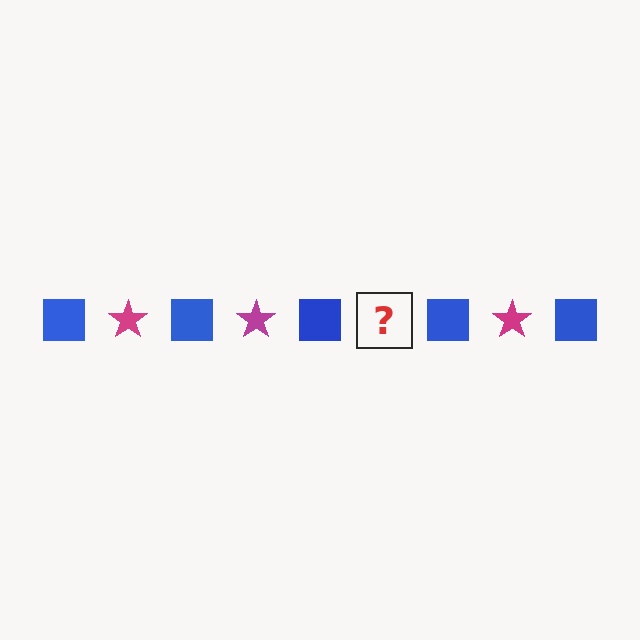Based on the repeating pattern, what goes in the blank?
The blank should be a magenta star.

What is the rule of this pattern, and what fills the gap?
The rule is that the pattern alternates between blue square and magenta star. The gap should be filled with a magenta star.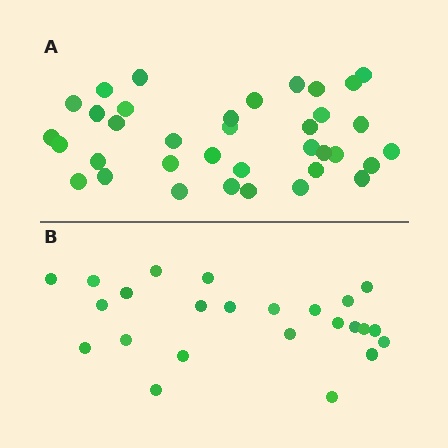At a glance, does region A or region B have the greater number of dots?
Region A (the top region) has more dots.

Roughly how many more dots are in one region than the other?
Region A has roughly 12 or so more dots than region B.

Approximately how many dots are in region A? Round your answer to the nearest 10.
About 40 dots. (The exact count is 36, which rounds to 40.)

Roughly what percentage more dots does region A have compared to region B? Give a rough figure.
About 50% more.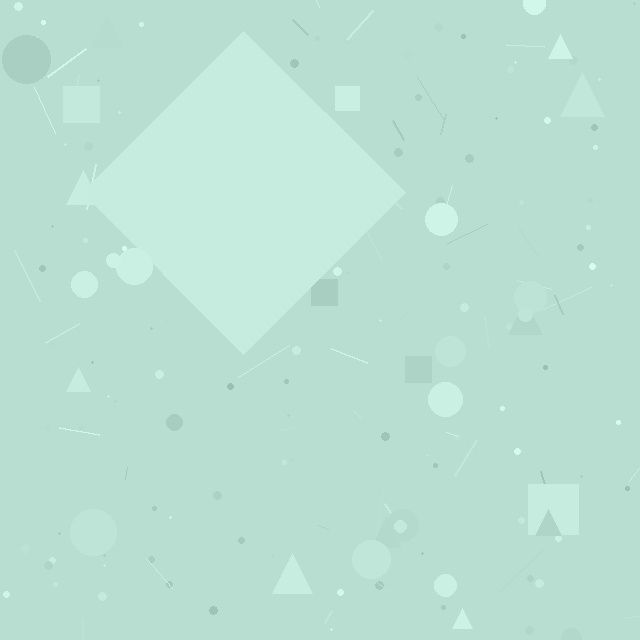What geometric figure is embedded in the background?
A diamond is embedded in the background.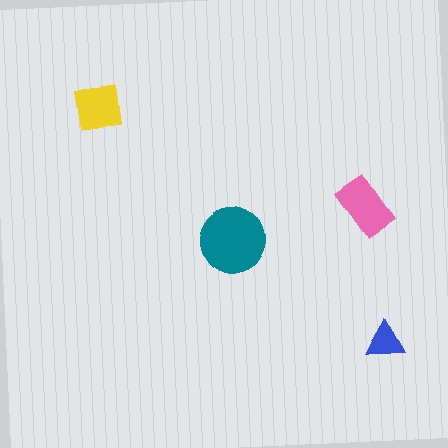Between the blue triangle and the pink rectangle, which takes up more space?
The pink rectangle.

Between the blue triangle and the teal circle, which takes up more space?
The teal circle.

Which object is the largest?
The teal circle.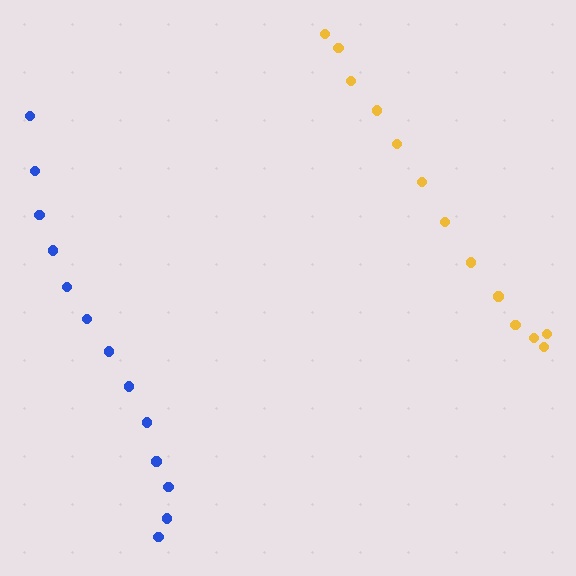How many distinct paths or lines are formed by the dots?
There are 2 distinct paths.